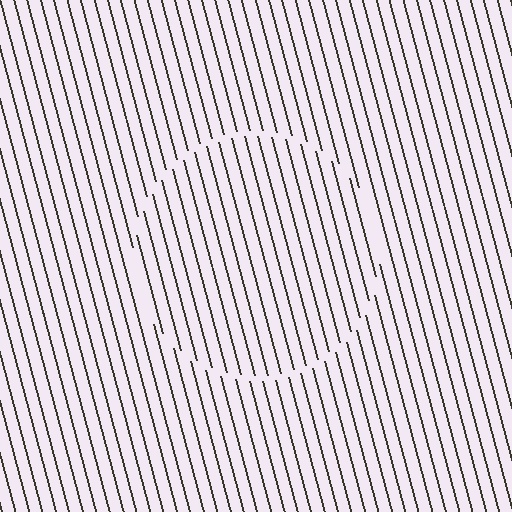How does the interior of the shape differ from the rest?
The interior of the shape contains the same grating, shifted by half a period — the contour is defined by the phase discontinuity where line-ends from the inner and outer gratings abut.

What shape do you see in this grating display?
An illusory circle. The interior of the shape contains the same grating, shifted by half a period — the contour is defined by the phase discontinuity where line-ends from the inner and outer gratings abut.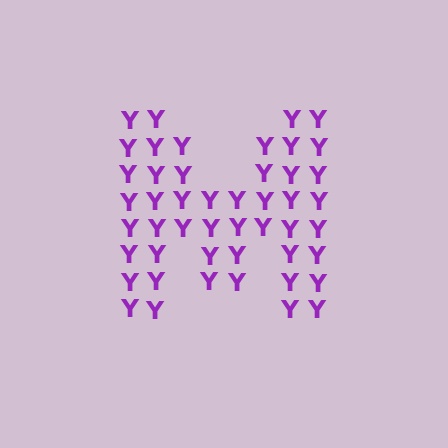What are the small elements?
The small elements are letter Y's.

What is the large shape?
The large shape is the letter M.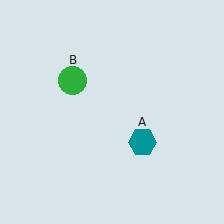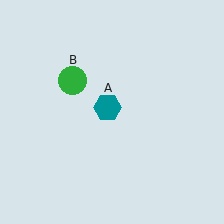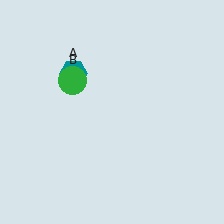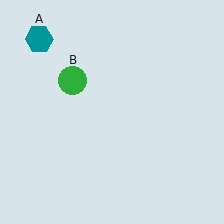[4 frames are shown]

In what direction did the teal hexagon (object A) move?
The teal hexagon (object A) moved up and to the left.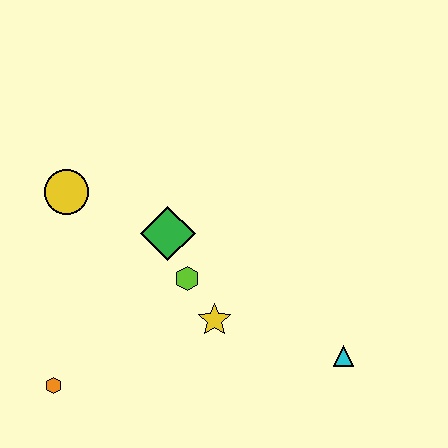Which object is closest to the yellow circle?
The green diamond is closest to the yellow circle.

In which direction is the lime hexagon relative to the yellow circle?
The lime hexagon is to the right of the yellow circle.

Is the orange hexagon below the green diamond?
Yes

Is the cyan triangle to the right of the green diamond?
Yes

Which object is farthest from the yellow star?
The yellow circle is farthest from the yellow star.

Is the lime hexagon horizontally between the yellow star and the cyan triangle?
No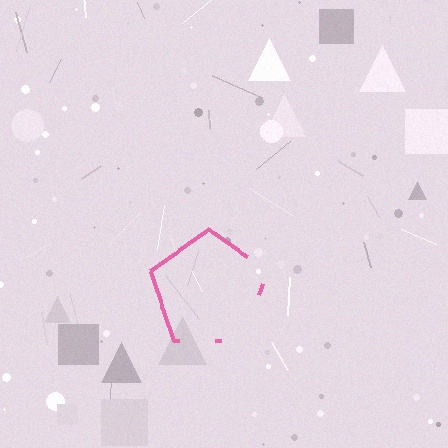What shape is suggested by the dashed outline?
The dashed outline suggests a pentagon.